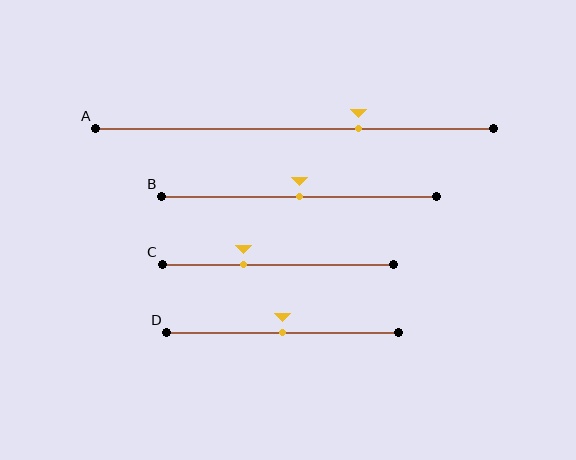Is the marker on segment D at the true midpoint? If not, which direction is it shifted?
Yes, the marker on segment D is at the true midpoint.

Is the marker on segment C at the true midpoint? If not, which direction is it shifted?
No, the marker on segment C is shifted to the left by about 15% of the segment length.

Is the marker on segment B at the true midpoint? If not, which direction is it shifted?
Yes, the marker on segment B is at the true midpoint.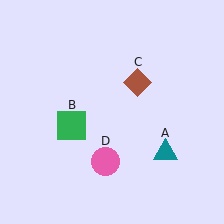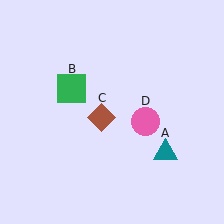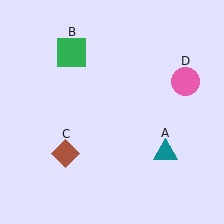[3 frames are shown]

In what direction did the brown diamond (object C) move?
The brown diamond (object C) moved down and to the left.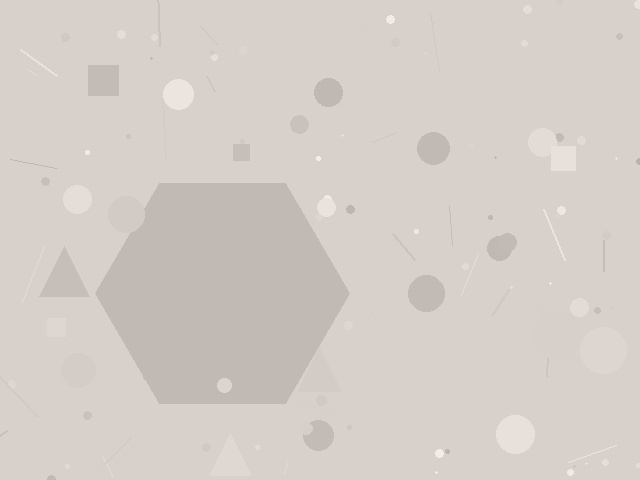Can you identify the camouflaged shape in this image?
The camouflaged shape is a hexagon.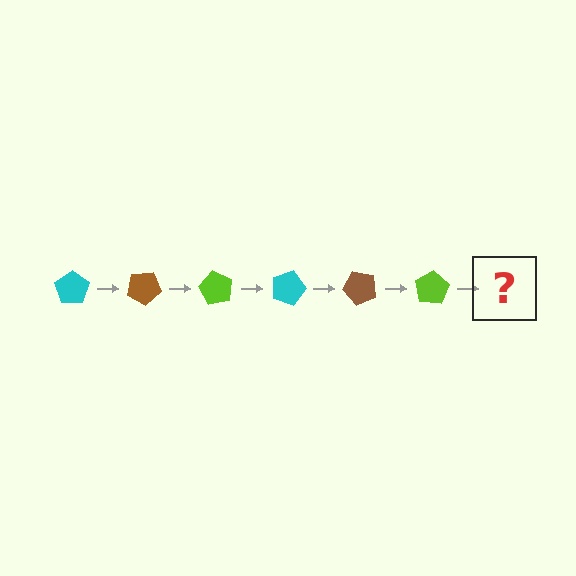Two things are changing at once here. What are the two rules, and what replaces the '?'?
The two rules are that it rotates 30 degrees each step and the color cycles through cyan, brown, and lime. The '?' should be a cyan pentagon, rotated 180 degrees from the start.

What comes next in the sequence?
The next element should be a cyan pentagon, rotated 180 degrees from the start.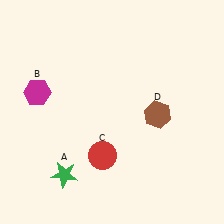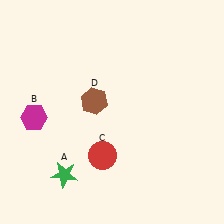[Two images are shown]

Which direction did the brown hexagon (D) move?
The brown hexagon (D) moved left.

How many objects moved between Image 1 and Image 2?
2 objects moved between the two images.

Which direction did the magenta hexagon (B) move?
The magenta hexagon (B) moved down.